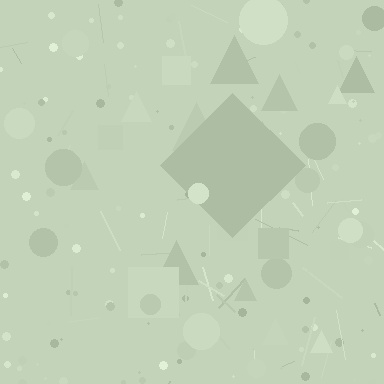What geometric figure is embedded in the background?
A diamond is embedded in the background.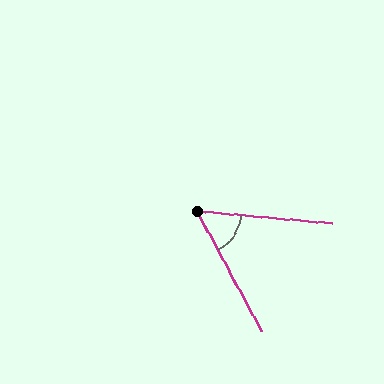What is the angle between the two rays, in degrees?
Approximately 57 degrees.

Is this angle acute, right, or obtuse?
It is acute.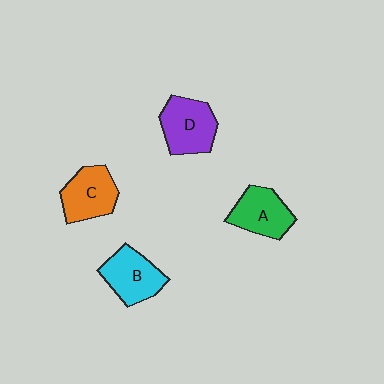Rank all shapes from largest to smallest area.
From largest to smallest: D (purple), B (cyan), C (orange), A (green).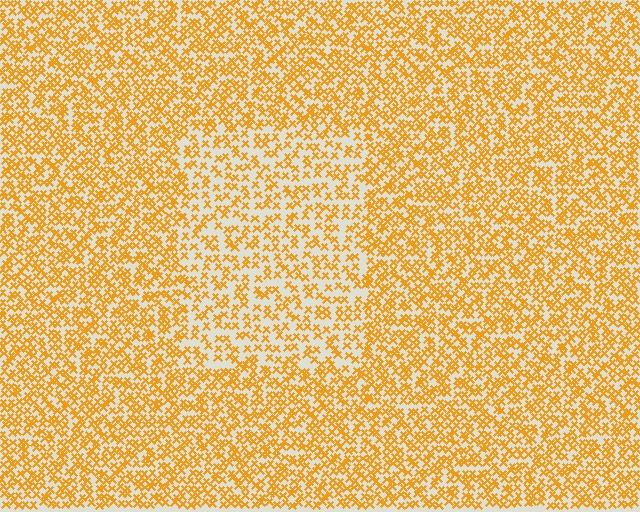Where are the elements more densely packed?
The elements are more densely packed outside the rectangle boundary.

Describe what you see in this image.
The image contains small orange elements arranged at two different densities. A rectangle-shaped region is visible where the elements are less densely packed than the surrounding area.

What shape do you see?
I see a rectangle.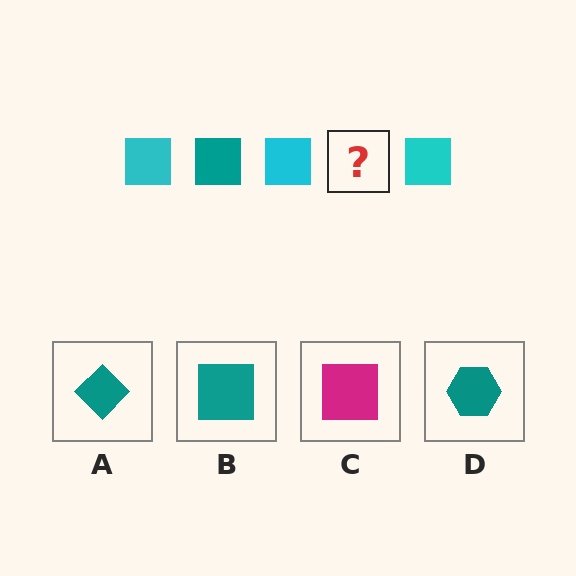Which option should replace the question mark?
Option B.